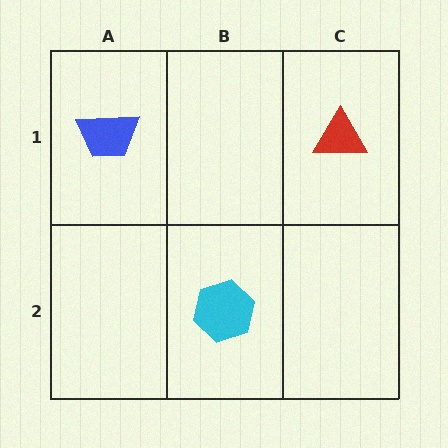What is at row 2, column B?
A cyan hexagon.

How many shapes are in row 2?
1 shape.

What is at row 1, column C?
A red triangle.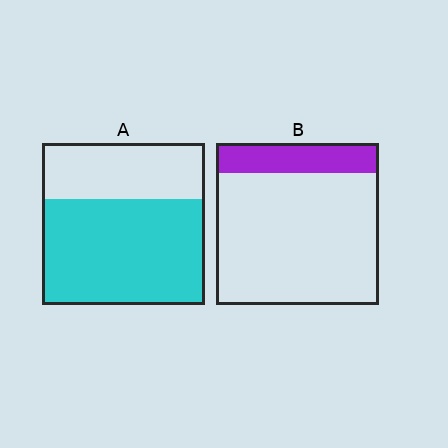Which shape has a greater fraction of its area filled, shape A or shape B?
Shape A.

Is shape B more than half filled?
No.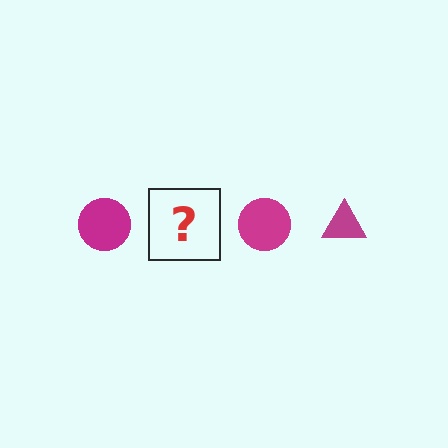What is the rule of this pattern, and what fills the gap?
The rule is that the pattern cycles through circle, triangle shapes in magenta. The gap should be filled with a magenta triangle.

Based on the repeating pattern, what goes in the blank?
The blank should be a magenta triangle.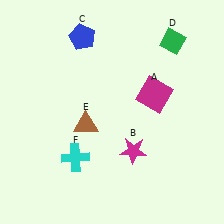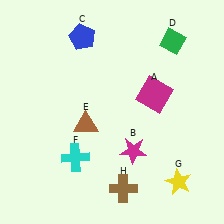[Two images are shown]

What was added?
A yellow star (G), a brown cross (H) were added in Image 2.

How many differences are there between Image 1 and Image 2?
There are 2 differences between the two images.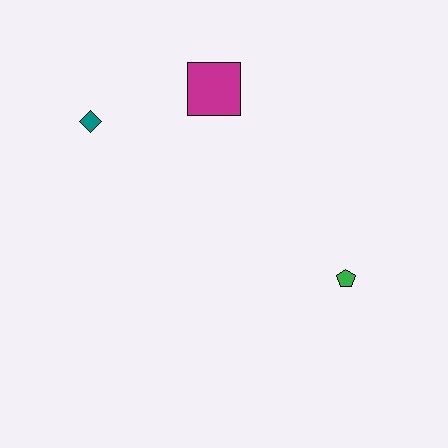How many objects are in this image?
There are 3 objects.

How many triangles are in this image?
There are no triangles.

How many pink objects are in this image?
There are no pink objects.